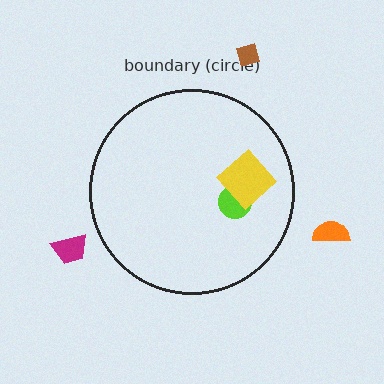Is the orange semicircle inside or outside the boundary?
Outside.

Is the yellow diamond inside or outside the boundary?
Inside.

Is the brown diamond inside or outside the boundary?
Outside.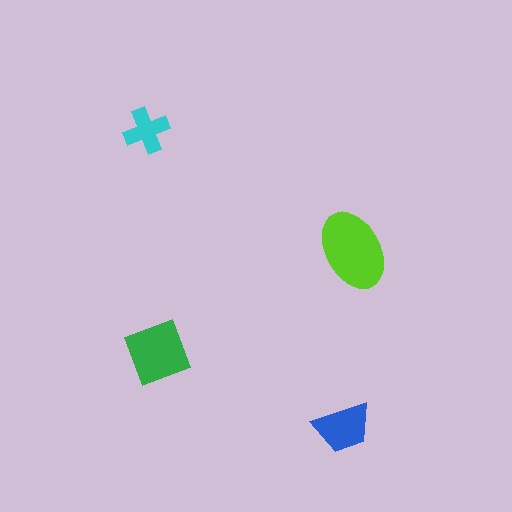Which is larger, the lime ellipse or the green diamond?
The lime ellipse.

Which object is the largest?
The lime ellipse.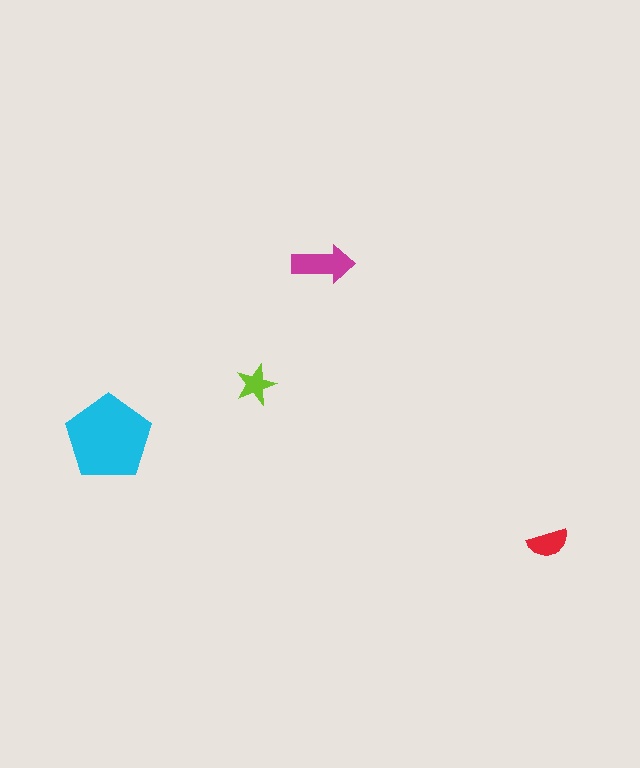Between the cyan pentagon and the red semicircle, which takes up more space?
The cyan pentagon.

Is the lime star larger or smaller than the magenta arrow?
Smaller.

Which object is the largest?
The cyan pentagon.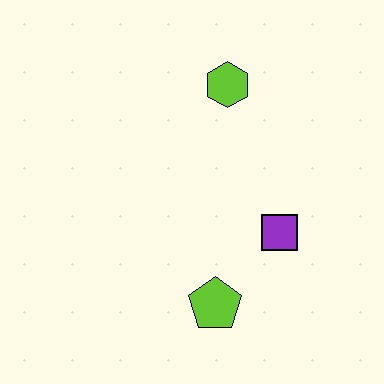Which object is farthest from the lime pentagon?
The lime hexagon is farthest from the lime pentagon.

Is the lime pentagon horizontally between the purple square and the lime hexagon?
No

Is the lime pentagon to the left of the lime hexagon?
Yes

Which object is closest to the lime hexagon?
The purple square is closest to the lime hexagon.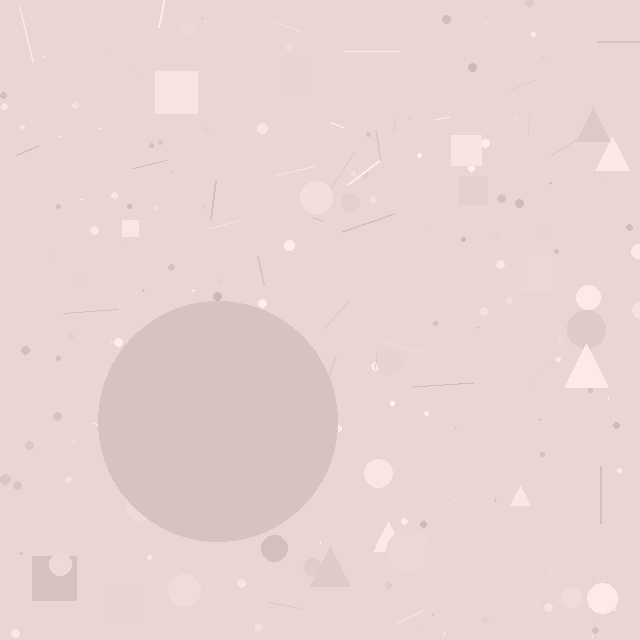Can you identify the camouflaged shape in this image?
The camouflaged shape is a circle.